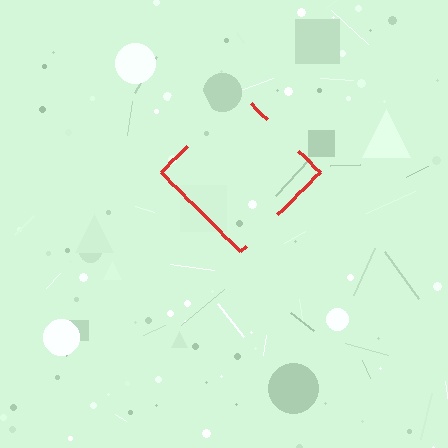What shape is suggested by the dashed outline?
The dashed outline suggests a diamond.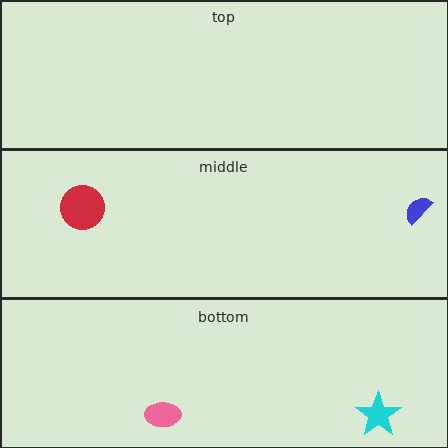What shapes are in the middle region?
The blue semicircle, the red circle.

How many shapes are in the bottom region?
2.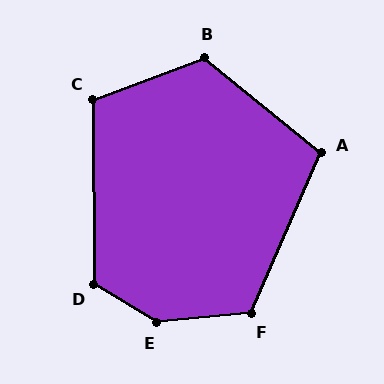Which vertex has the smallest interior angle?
A, at approximately 106 degrees.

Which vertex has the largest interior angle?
E, at approximately 144 degrees.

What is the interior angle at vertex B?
Approximately 120 degrees (obtuse).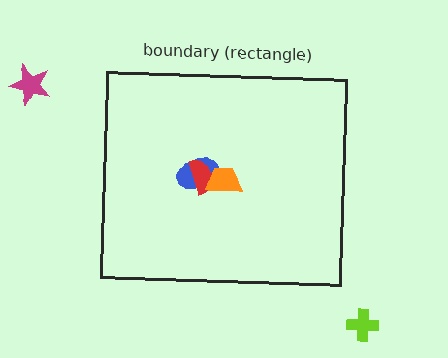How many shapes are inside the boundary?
3 inside, 2 outside.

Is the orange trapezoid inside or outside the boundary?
Inside.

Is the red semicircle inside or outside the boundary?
Inside.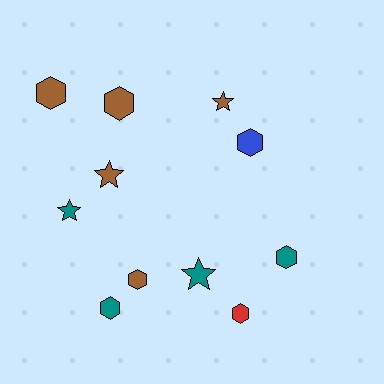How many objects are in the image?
There are 11 objects.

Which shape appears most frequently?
Hexagon, with 7 objects.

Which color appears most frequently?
Brown, with 5 objects.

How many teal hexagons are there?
There are 2 teal hexagons.